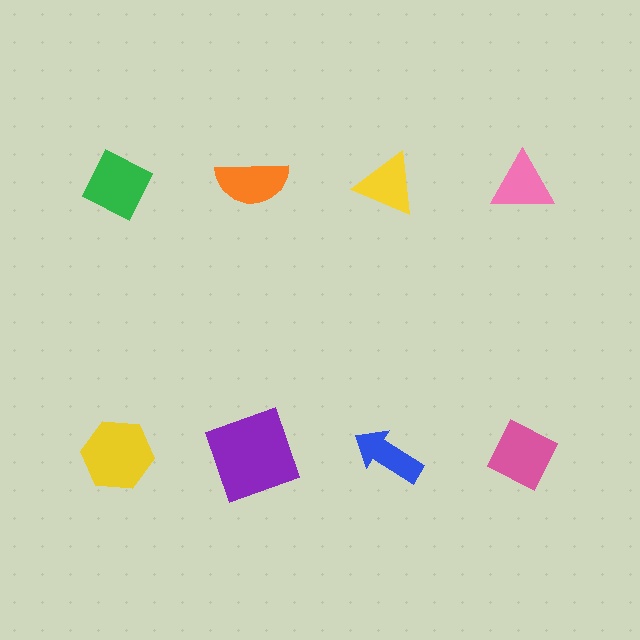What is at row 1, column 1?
A green diamond.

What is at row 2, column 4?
A pink diamond.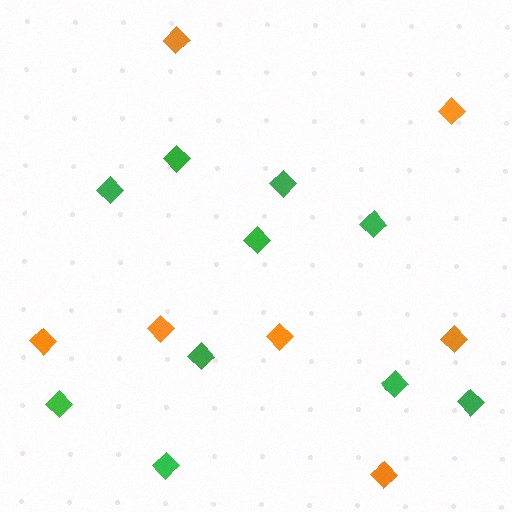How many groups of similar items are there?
There are 2 groups: one group of green diamonds (10) and one group of orange diamonds (7).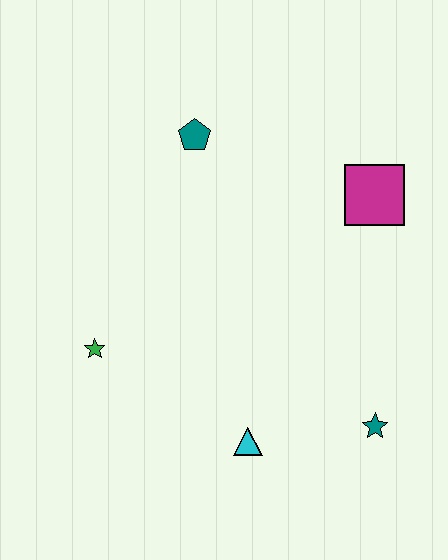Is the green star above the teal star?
Yes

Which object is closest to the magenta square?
The teal pentagon is closest to the magenta square.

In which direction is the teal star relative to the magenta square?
The teal star is below the magenta square.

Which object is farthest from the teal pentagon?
The teal star is farthest from the teal pentagon.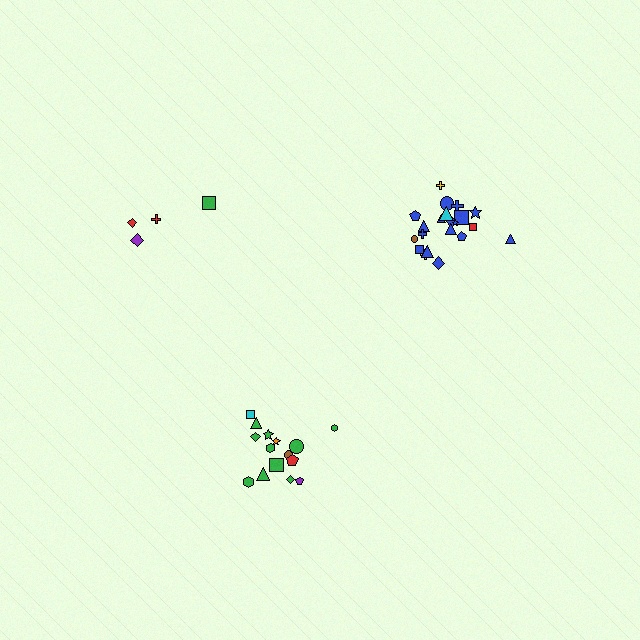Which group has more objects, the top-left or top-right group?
The top-right group.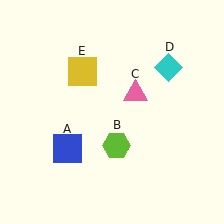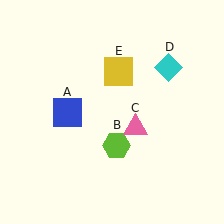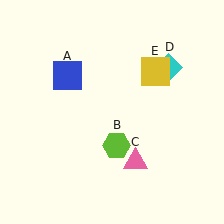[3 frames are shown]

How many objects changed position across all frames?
3 objects changed position: blue square (object A), pink triangle (object C), yellow square (object E).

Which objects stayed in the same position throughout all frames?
Lime hexagon (object B) and cyan diamond (object D) remained stationary.